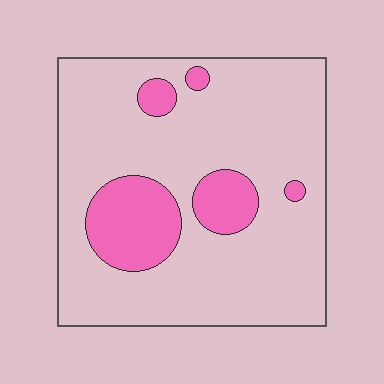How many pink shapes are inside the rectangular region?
5.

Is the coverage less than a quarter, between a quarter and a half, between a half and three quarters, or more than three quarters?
Less than a quarter.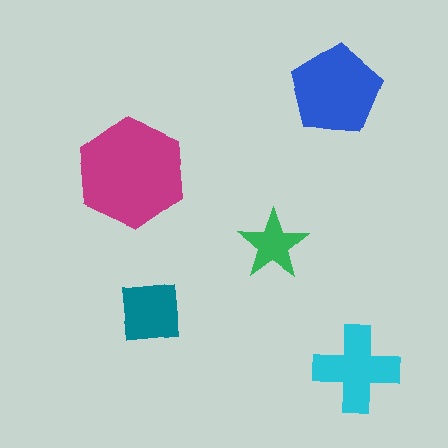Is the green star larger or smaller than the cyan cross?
Smaller.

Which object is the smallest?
The green star.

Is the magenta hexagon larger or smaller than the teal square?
Larger.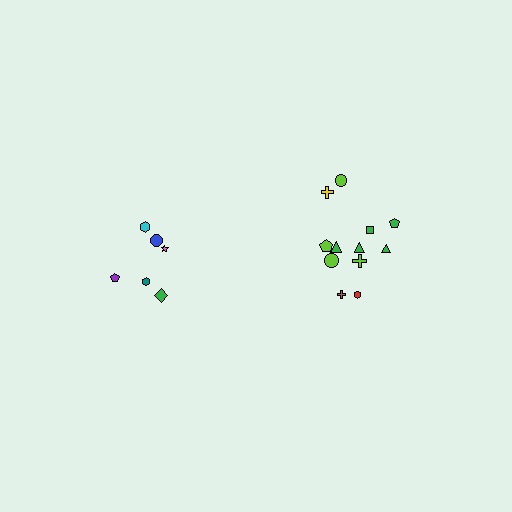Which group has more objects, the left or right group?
The right group.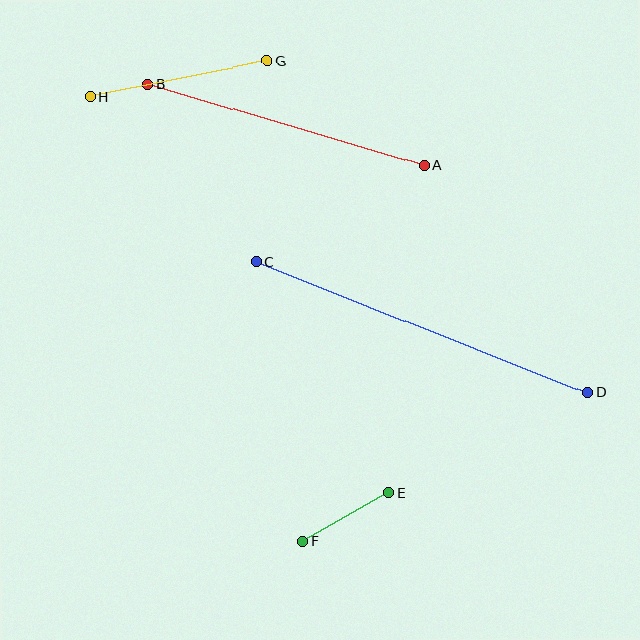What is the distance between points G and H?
The distance is approximately 181 pixels.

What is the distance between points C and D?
The distance is approximately 357 pixels.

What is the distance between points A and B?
The distance is approximately 288 pixels.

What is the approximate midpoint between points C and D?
The midpoint is at approximately (422, 327) pixels.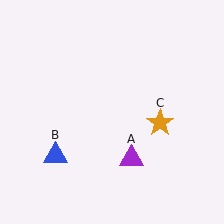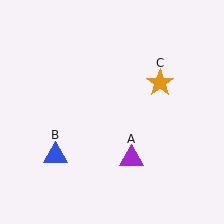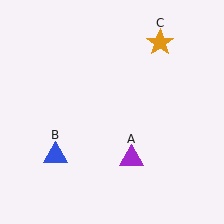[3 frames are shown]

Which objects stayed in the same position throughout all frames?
Purple triangle (object A) and blue triangle (object B) remained stationary.